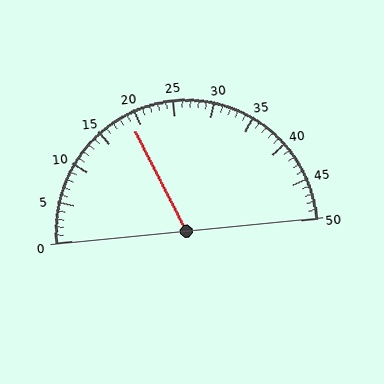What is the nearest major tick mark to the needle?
The nearest major tick mark is 20.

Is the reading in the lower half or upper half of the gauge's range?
The reading is in the lower half of the range (0 to 50).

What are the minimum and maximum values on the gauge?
The gauge ranges from 0 to 50.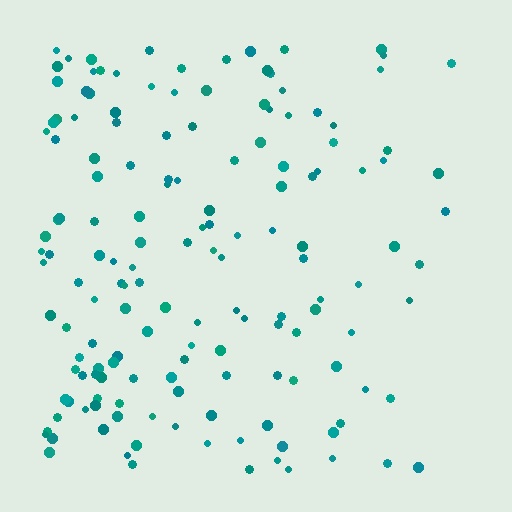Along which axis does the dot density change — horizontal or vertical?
Horizontal.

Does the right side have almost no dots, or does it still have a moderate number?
Still a moderate number, just noticeably fewer than the left.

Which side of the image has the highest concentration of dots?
The left.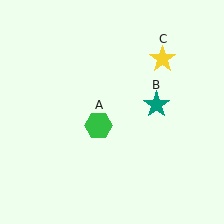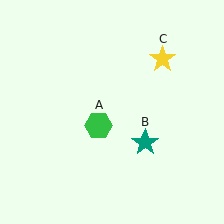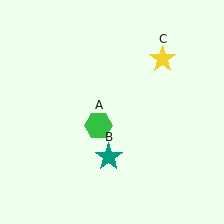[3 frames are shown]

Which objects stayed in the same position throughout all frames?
Green hexagon (object A) and yellow star (object C) remained stationary.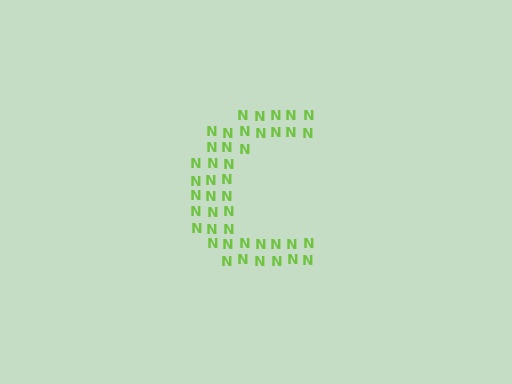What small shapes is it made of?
It is made of small letter N's.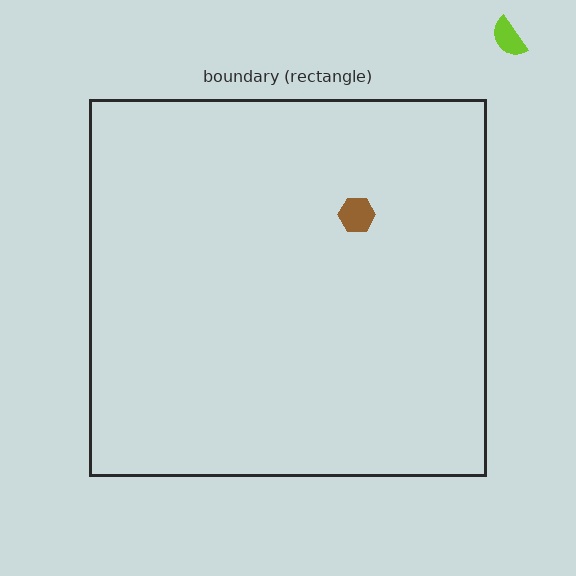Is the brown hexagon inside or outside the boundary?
Inside.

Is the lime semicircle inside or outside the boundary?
Outside.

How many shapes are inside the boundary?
1 inside, 1 outside.